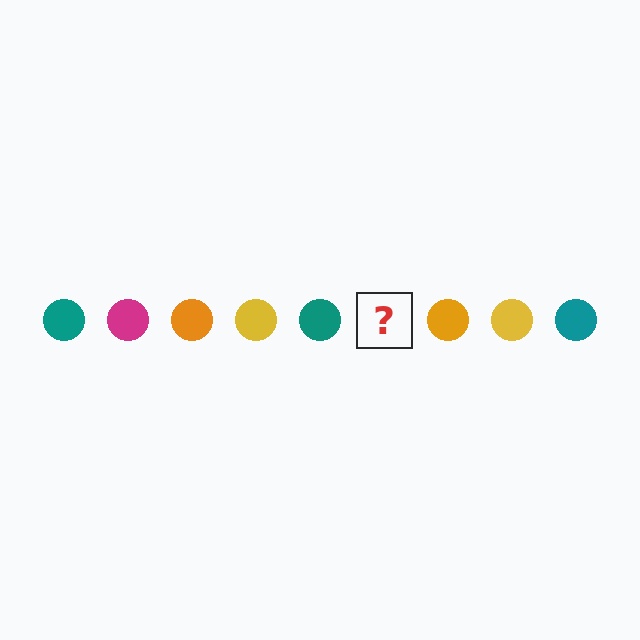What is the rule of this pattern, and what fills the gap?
The rule is that the pattern cycles through teal, magenta, orange, yellow circles. The gap should be filled with a magenta circle.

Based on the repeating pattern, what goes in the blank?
The blank should be a magenta circle.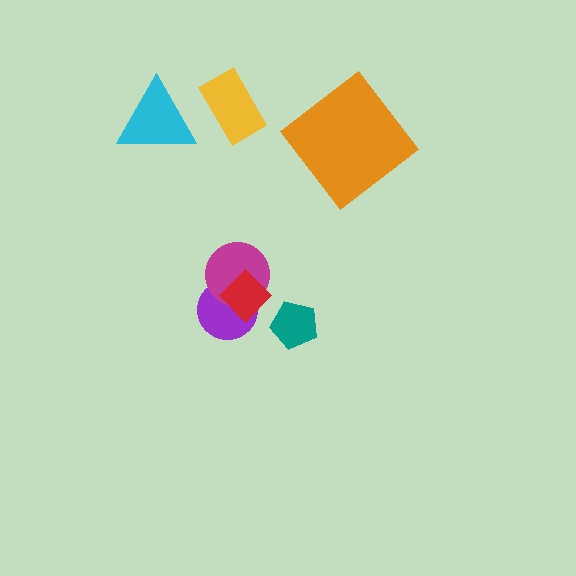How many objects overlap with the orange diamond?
0 objects overlap with the orange diamond.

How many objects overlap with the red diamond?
2 objects overlap with the red diamond.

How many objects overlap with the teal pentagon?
0 objects overlap with the teal pentagon.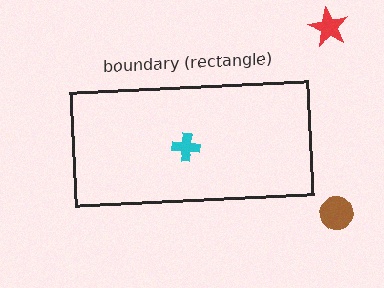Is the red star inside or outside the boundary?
Outside.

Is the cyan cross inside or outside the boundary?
Inside.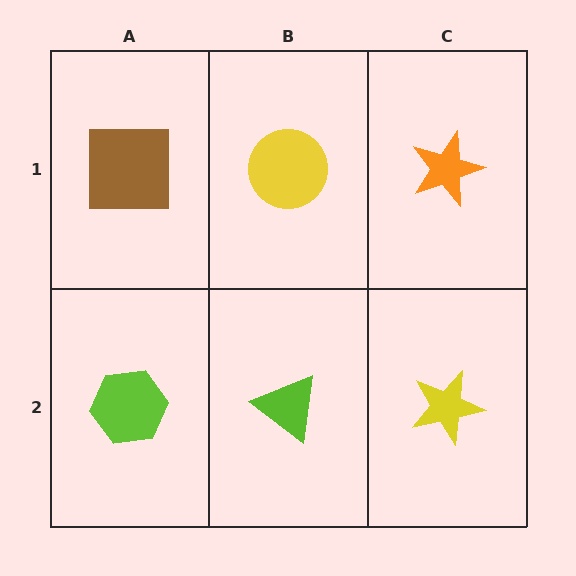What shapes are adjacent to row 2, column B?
A yellow circle (row 1, column B), a lime hexagon (row 2, column A), a yellow star (row 2, column C).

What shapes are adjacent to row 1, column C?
A yellow star (row 2, column C), a yellow circle (row 1, column B).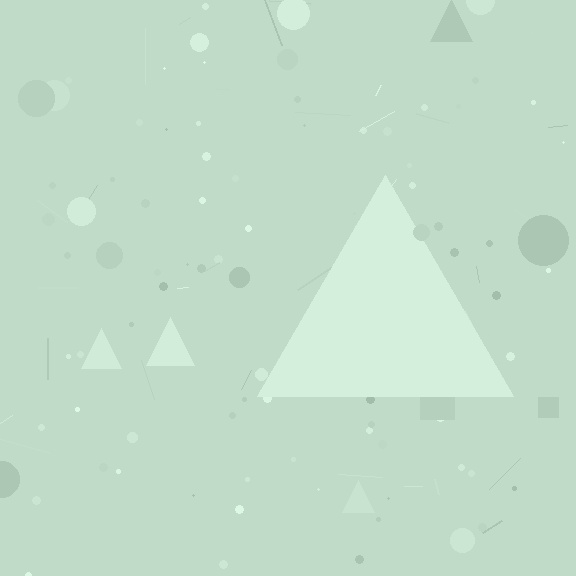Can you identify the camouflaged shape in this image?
The camouflaged shape is a triangle.